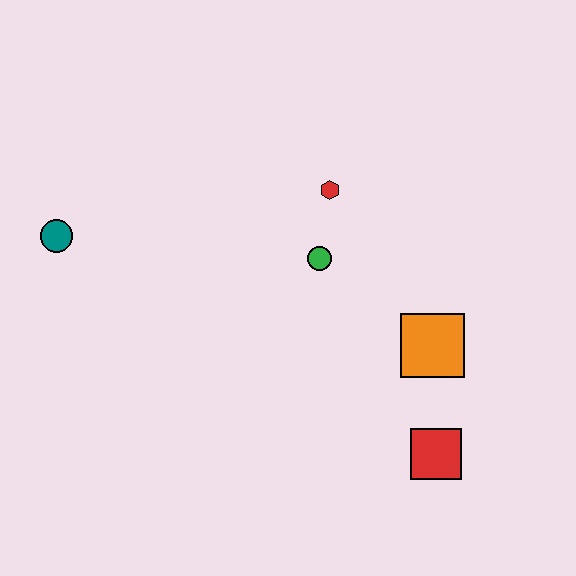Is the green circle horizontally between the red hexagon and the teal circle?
Yes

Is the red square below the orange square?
Yes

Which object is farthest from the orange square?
The teal circle is farthest from the orange square.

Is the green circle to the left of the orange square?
Yes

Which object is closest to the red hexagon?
The green circle is closest to the red hexagon.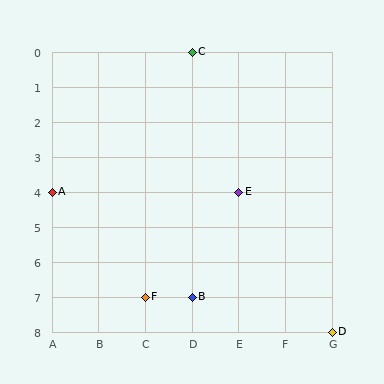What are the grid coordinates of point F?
Point F is at grid coordinates (C, 7).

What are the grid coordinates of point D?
Point D is at grid coordinates (G, 8).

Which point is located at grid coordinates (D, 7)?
Point B is at (D, 7).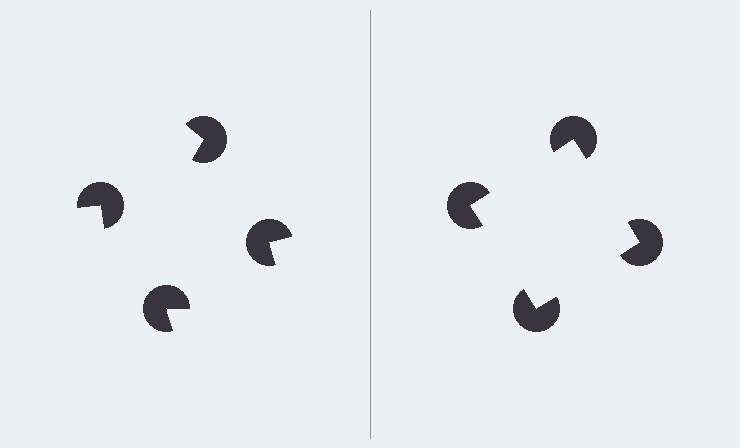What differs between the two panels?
The pac-man discs are positioned identically on both sides; only the wedge orientations differ. On the right they align to a square; on the left they are misaligned.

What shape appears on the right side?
An illusory square.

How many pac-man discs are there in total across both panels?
8 — 4 on each side.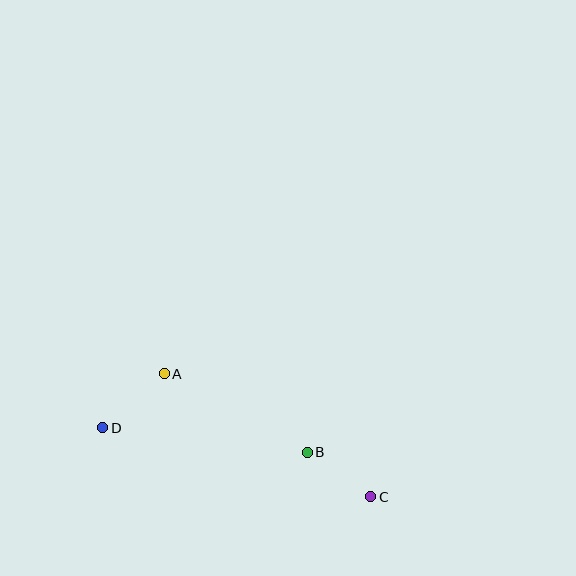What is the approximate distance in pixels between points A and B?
The distance between A and B is approximately 163 pixels.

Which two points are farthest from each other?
Points C and D are farthest from each other.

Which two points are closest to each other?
Points B and C are closest to each other.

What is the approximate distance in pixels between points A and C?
The distance between A and C is approximately 240 pixels.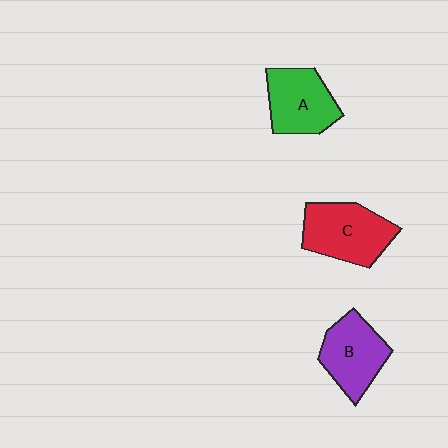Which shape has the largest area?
Shape C (red).